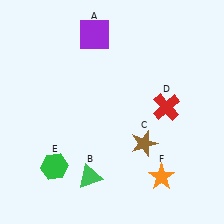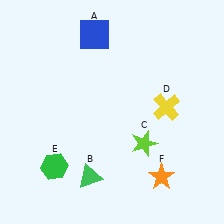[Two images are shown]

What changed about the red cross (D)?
In Image 1, D is red. In Image 2, it changed to yellow.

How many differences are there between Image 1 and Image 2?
There are 3 differences between the two images.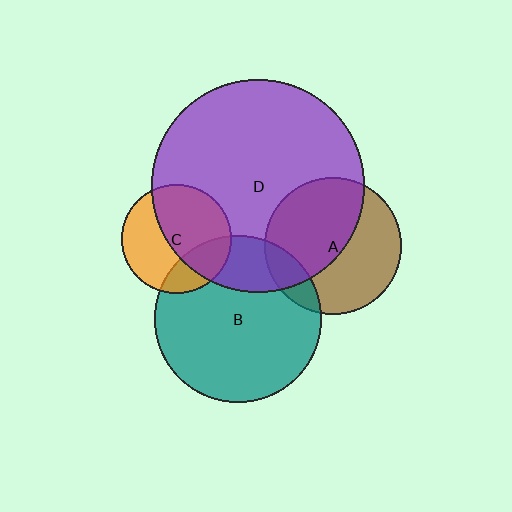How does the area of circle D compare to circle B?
Approximately 1.6 times.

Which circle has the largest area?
Circle D (purple).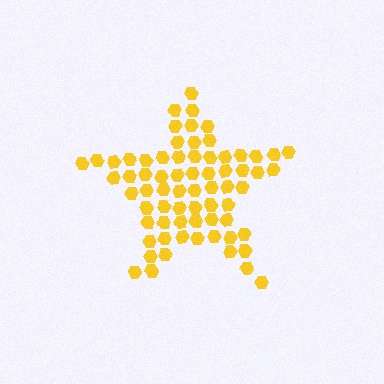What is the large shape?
The large shape is a star.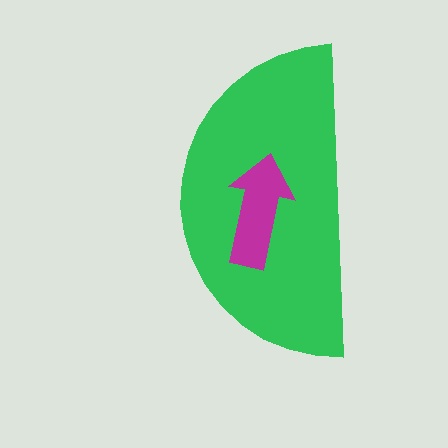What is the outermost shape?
The green semicircle.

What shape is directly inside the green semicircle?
The magenta arrow.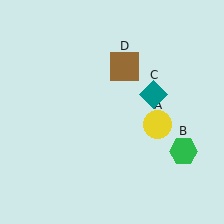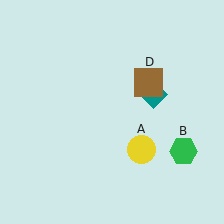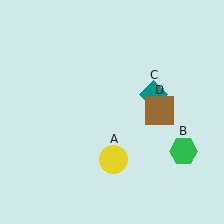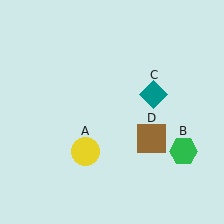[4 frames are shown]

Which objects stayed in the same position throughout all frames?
Green hexagon (object B) and teal diamond (object C) remained stationary.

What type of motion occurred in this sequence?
The yellow circle (object A), brown square (object D) rotated clockwise around the center of the scene.